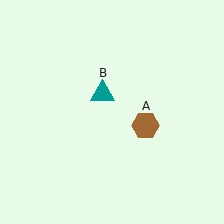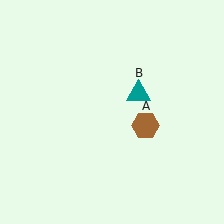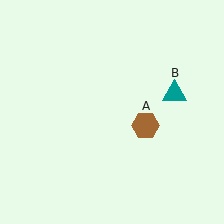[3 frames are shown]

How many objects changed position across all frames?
1 object changed position: teal triangle (object B).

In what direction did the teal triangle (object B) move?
The teal triangle (object B) moved right.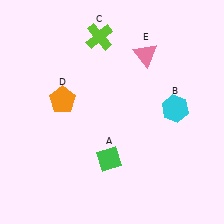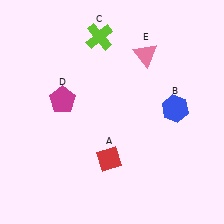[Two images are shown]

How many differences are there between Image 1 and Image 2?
There are 3 differences between the two images.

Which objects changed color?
A changed from green to red. B changed from cyan to blue. D changed from orange to magenta.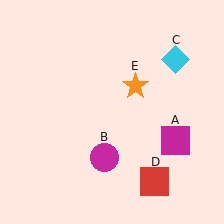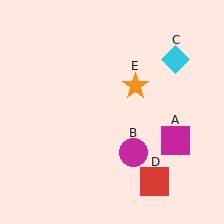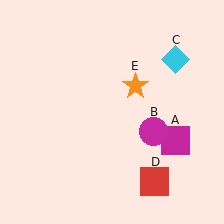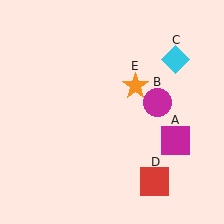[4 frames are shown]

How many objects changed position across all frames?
1 object changed position: magenta circle (object B).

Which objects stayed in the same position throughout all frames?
Magenta square (object A) and cyan diamond (object C) and red square (object D) and orange star (object E) remained stationary.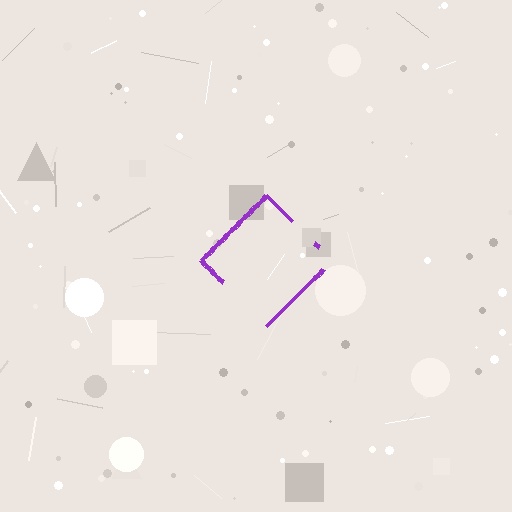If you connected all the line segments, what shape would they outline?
They would outline a diamond.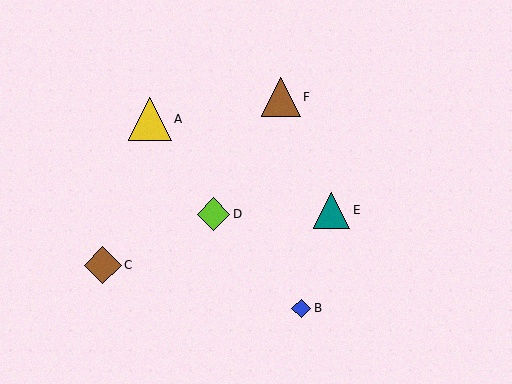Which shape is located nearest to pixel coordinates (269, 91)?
The brown triangle (labeled F) at (281, 97) is nearest to that location.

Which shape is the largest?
The yellow triangle (labeled A) is the largest.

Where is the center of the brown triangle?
The center of the brown triangle is at (281, 97).